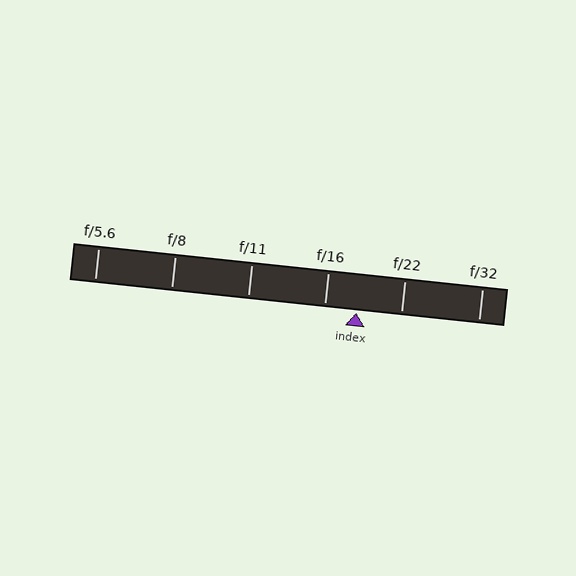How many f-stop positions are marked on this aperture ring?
There are 6 f-stop positions marked.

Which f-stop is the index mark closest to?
The index mark is closest to f/16.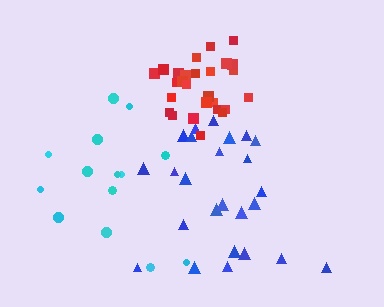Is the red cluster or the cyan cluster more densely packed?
Red.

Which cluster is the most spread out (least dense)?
Cyan.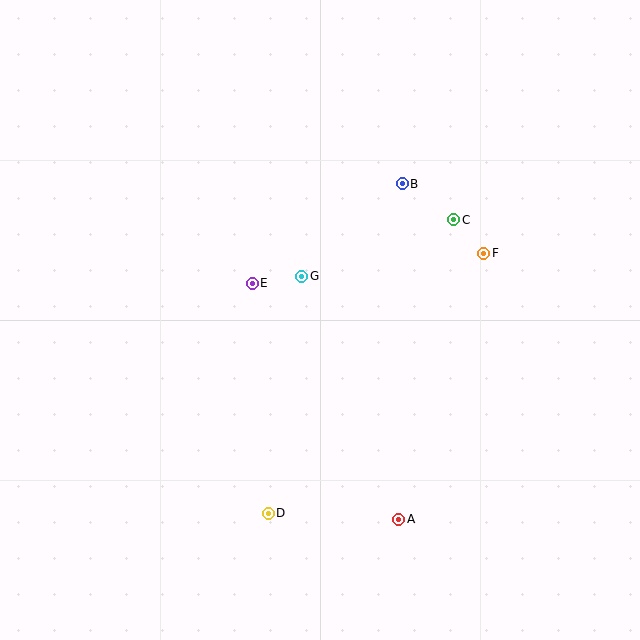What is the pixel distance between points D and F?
The distance between D and F is 338 pixels.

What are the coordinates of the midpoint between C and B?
The midpoint between C and B is at (428, 202).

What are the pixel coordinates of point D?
Point D is at (268, 513).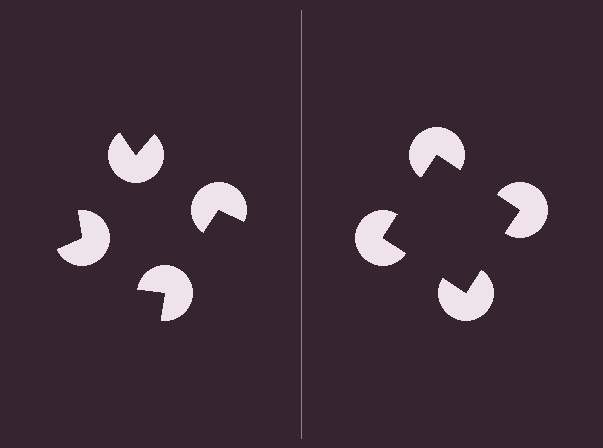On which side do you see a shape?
An illusory square appears on the right side. On the left side the wedge cuts are rotated, so no coherent shape forms.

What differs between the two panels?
The pac-man discs are positioned identically on both sides; only the wedge orientations differ. On the right they align to a square; on the left they are misaligned.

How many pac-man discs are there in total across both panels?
8 — 4 on each side.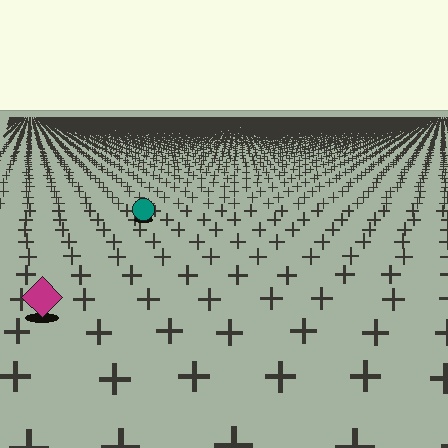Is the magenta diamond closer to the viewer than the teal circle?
Yes. The magenta diamond is closer — you can tell from the texture gradient: the ground texture is coarser near it.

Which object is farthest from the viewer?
The teal circle is farthest from the viewer. It appears smaller and the ground texture around it is denser.